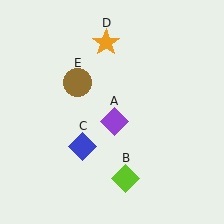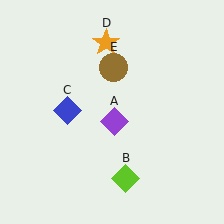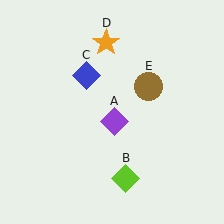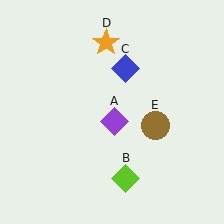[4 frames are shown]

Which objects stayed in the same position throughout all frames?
Purple diamond (object A) and lime diamond (object B) and orange star (object D) remained stationary.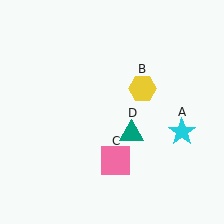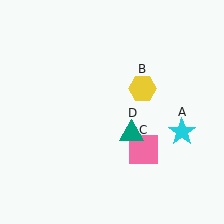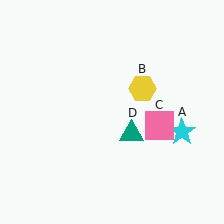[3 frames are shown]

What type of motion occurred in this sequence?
The pink square (object C) rotated counterclockwise around the center of the scene.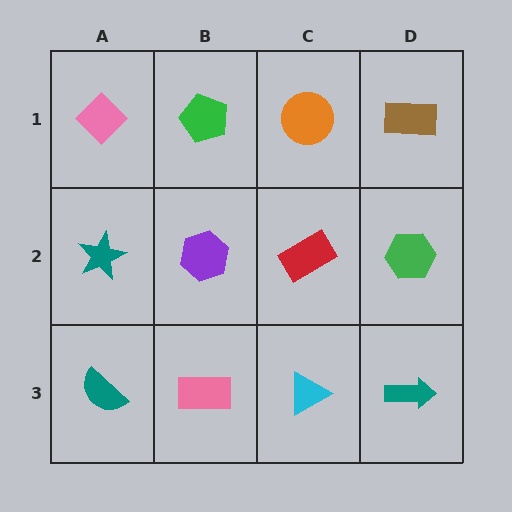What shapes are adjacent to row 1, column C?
A red rectangle (row 2, column C), a green pentagon (row 1, column B), a brown rectangle (row 1, column D).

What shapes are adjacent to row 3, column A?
A teal star (row 2, column A), a pink rectangle (row 3, column B).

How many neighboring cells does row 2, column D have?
3.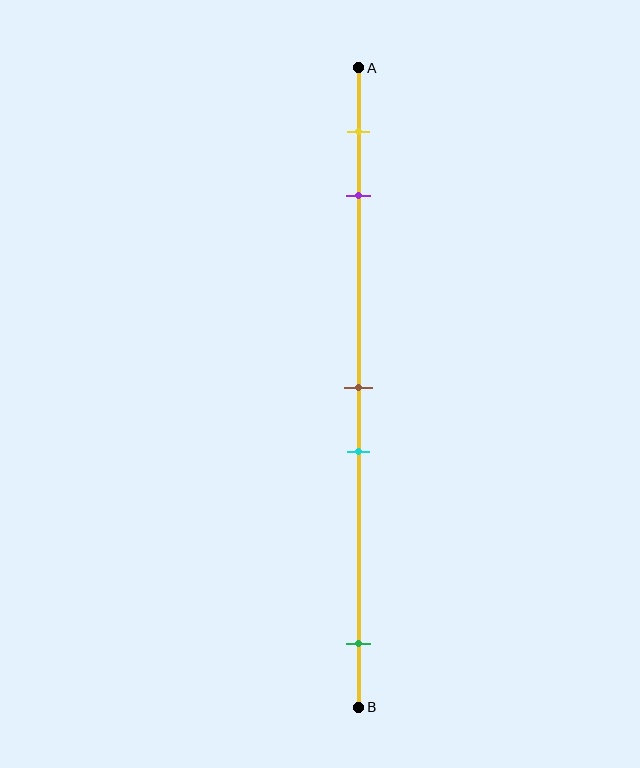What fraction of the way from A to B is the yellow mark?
The yellow mark is approximately 10% (0.1) of the way from A to B.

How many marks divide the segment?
There are 5 marks dividing the segment.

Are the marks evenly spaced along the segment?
No, the marks are not evenly spaced.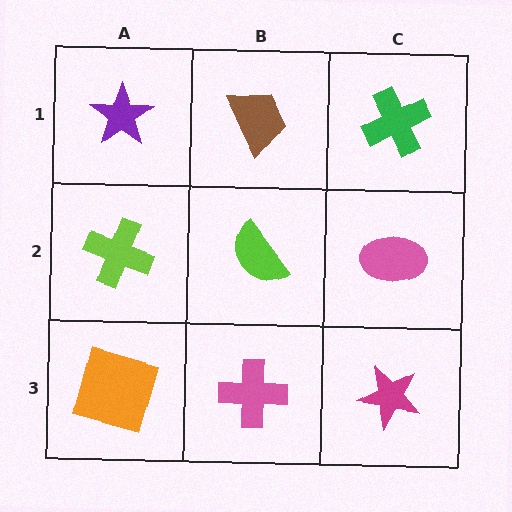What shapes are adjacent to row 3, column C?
A pink ellipse (row 2, column C), a pink cross (row 3, column B).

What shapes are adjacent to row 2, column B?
A brown trapezoid (row 1, column B), a pink cross (row 3, column B), a lime cross (row 2, column A), a pink ellipse (row 2, column C).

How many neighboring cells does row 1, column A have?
2.